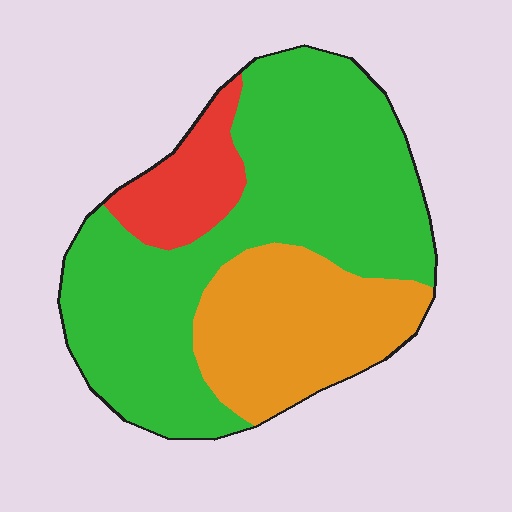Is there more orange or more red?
Orange.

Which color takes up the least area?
Red, at roughly 10%.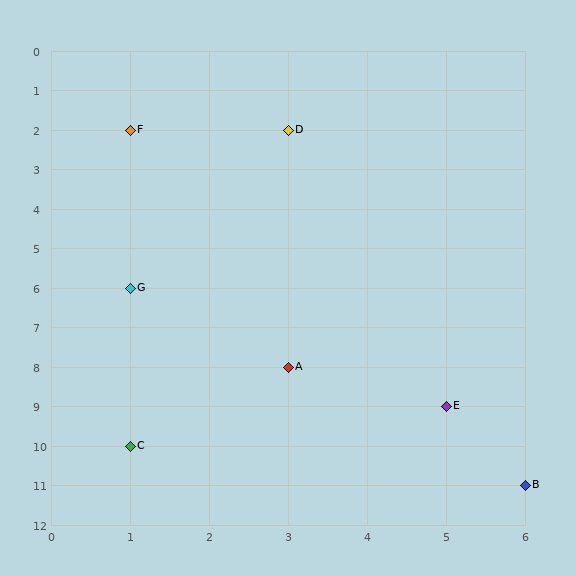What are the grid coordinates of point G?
Point G is at grid coordinates (1, 6).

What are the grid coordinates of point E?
Point E is at grid coordinates (5, 9).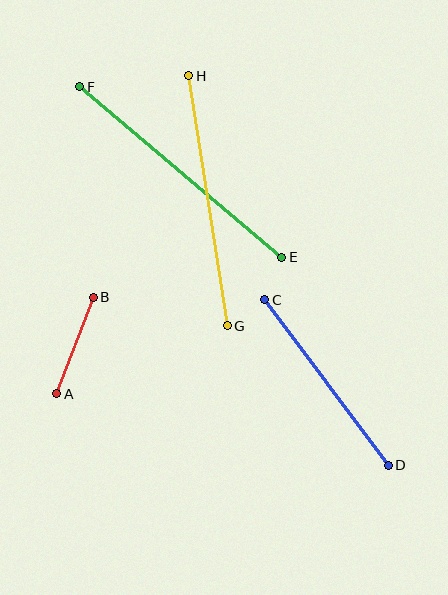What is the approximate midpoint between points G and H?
The midpoint is at approximately (208, 201) pixels.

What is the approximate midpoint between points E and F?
The midpoint is at approximately (181, 172) pixels.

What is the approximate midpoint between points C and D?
The midpoint is at approximately (326, 382) pixels.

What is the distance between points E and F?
The distance is approximately 264 pixels.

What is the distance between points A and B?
The distance is approximately 103 pixels.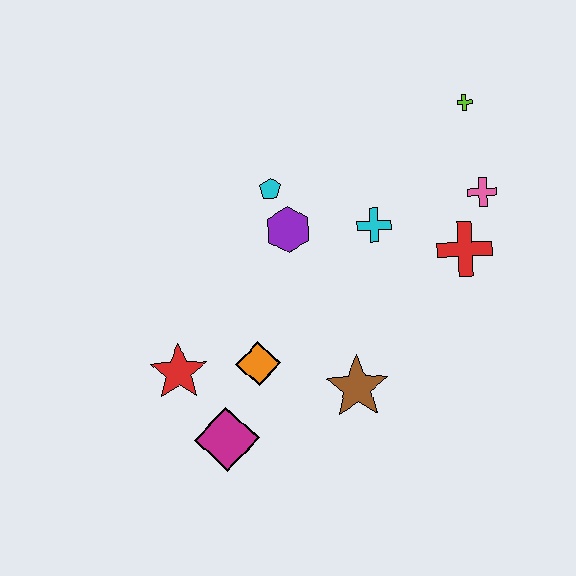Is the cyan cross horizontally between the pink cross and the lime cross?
No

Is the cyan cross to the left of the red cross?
Yes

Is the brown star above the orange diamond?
No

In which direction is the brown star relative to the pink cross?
The brown star is below the pink cross.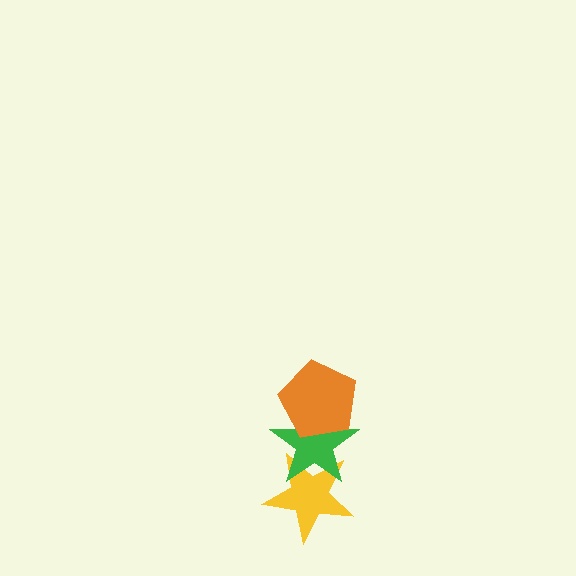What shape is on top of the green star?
The orange pentagon is on top of the green star.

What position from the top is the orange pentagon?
The orange pentagon is 1st from the top.